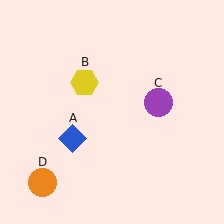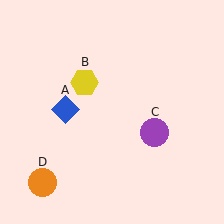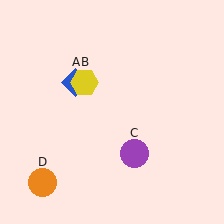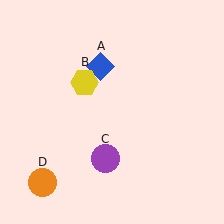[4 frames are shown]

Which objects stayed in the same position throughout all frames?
Yellow hexagon (object B) and orange circle (object D) remained stationary.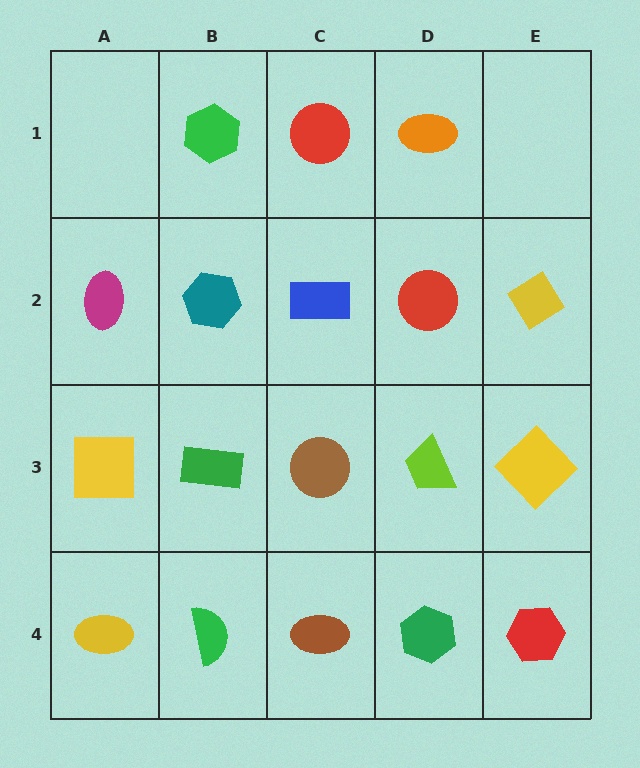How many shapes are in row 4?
5 shapes.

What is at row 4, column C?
A brown ellipse.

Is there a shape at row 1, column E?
No, that cell is empty.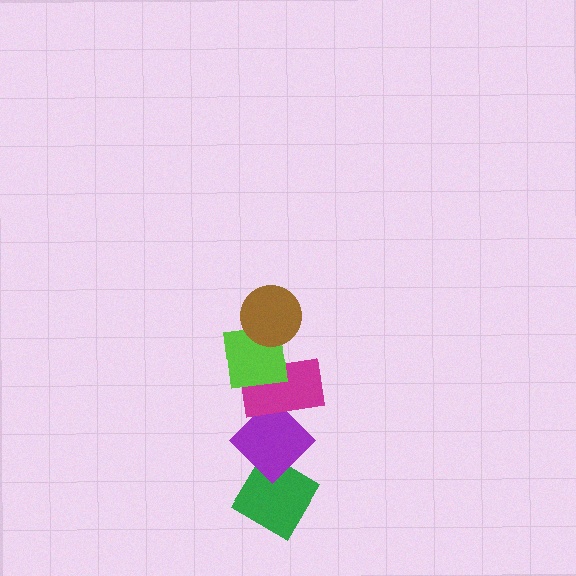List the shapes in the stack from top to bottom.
From top to bottom: the brown circle, the lime square, the magenta rectangle, the purple diamond, the green diamond.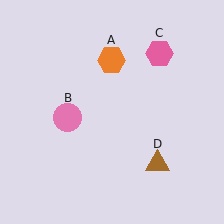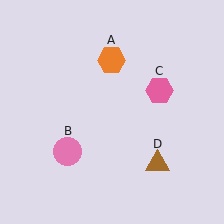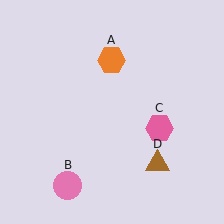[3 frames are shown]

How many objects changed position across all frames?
2 objects changed position: pink circle (object B), pink hexagon (object C).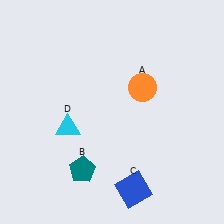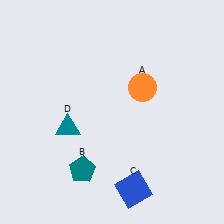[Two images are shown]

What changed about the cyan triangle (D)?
In Image 1, D is cyan. In Image 2, it changed to teal.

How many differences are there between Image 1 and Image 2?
There is 1 difference between the two images.